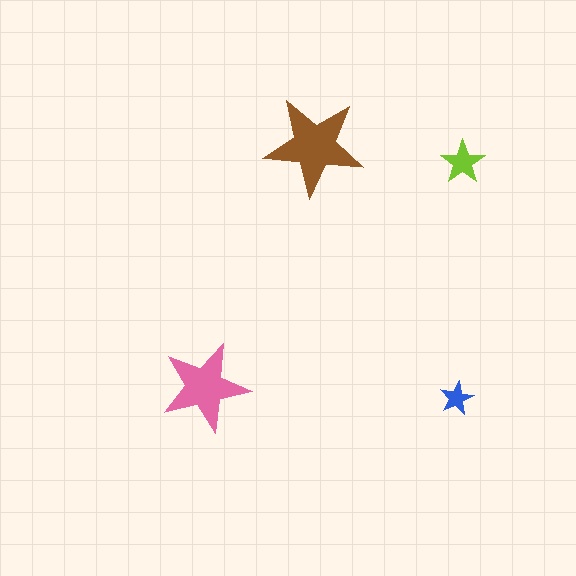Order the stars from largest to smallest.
the brown one, the pink one, the lime one, the blue one.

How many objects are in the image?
There are 4 objects in the image.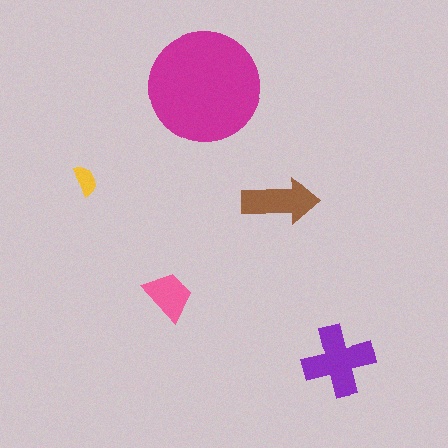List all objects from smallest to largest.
The yellow semicircle, the pink trapezoid, the brown arrow, the purple cross, the magenta circle.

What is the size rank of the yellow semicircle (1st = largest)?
5th.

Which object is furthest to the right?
The purple cross is rightmost.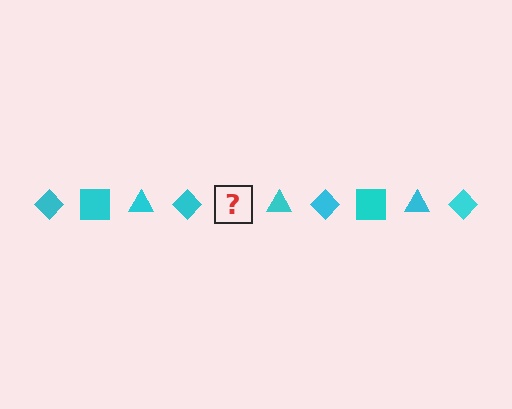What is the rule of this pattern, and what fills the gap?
The rule is that the pattern cycles through diamond, square, triangle shapes in cyan. The gap should be filled with a cyan square.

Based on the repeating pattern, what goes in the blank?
The blank should be a cyan square.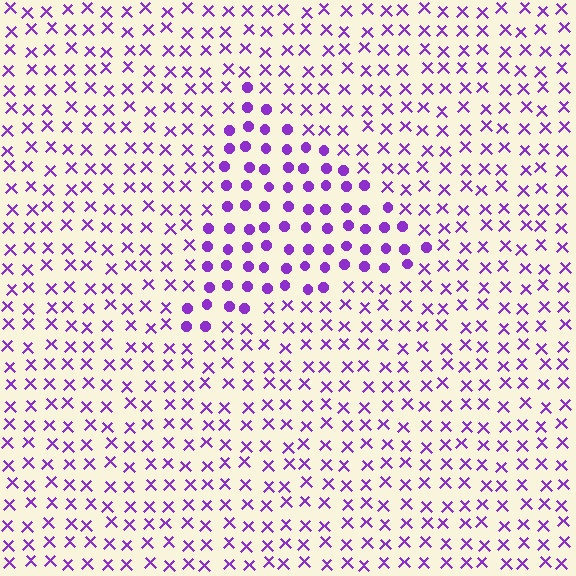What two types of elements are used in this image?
The image uses circles inside the triangle region and X marks outside it.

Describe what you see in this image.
The image is filled with small purple elements arranged in a uniform grid. A triangle-shaped region contains circles, while the surrounding area contains X marks. The boundary is defined purely by the change in element shape.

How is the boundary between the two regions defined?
The boundary is defined by a change in element shape: circles inside vs. X marks outside. All elements share the same color and spacing.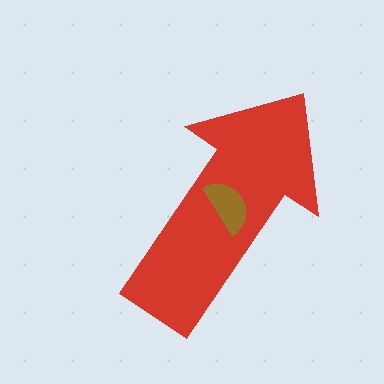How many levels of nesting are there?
2.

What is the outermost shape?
The red arrow.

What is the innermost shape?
The brown semicircle.